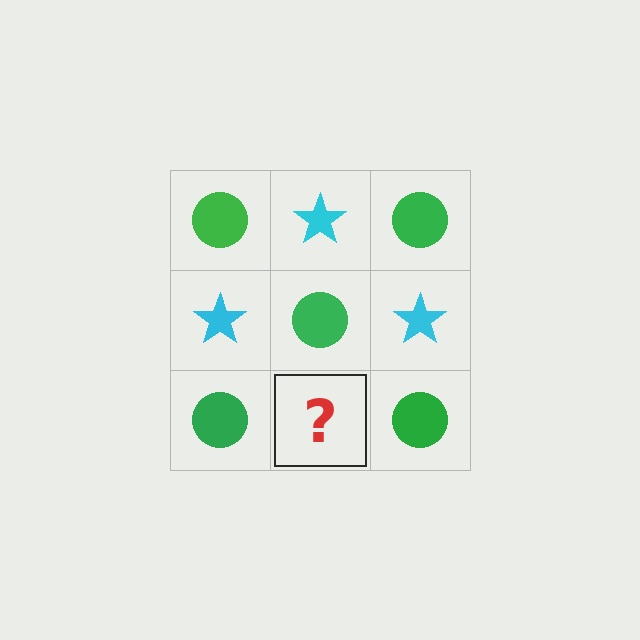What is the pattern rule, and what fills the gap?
The rule is that it alternates green circle and cyan star in a checkerboard pattern. The gap should be filled with a cyan star.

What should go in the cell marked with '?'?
The missing cell should contain a cyan star.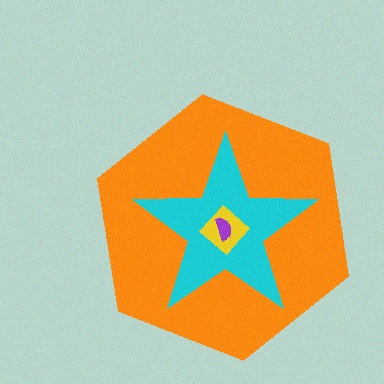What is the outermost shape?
The orange hexagon.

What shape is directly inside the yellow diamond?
The purple semicircle.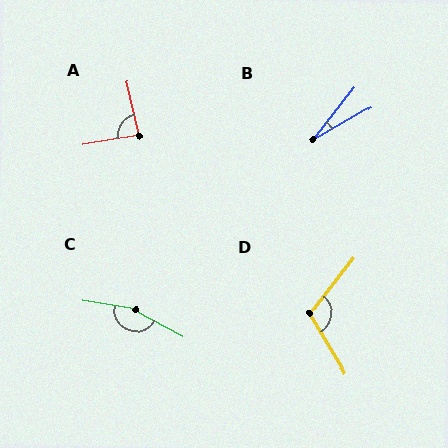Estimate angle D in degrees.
Approximately 111 degrees.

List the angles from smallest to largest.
B (22°), A (86°), D (111°), C (161°).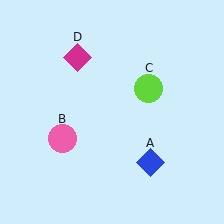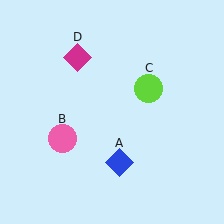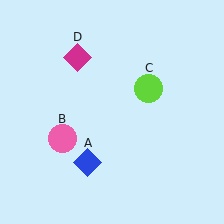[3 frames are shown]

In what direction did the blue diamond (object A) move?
The blue diamond (object A) moved left.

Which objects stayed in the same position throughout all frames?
Pink circle (object B) and lime circle (object C) and magenta diamond (object D) remained stationary.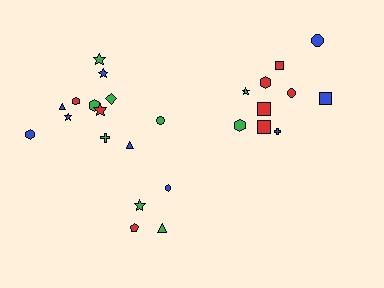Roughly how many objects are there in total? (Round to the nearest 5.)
Roughly 25 objects in total.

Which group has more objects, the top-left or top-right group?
The top-left group.